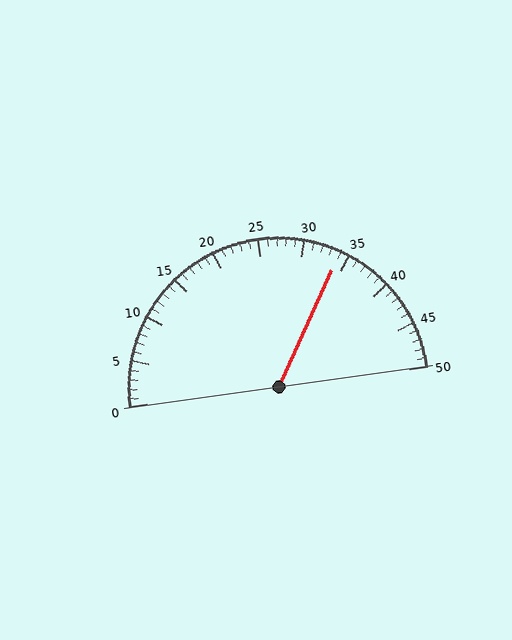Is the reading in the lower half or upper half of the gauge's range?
The reading is in the upper half of the range (0 to 50).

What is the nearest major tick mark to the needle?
The nearest major tick mark is 35.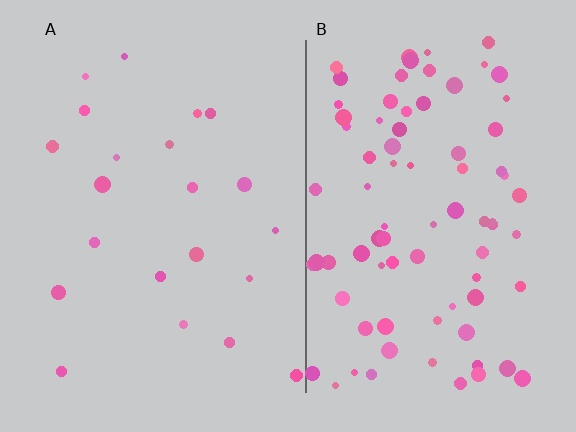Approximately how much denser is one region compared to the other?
Approximately 3.8× — region B over region A.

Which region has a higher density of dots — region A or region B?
B (the right).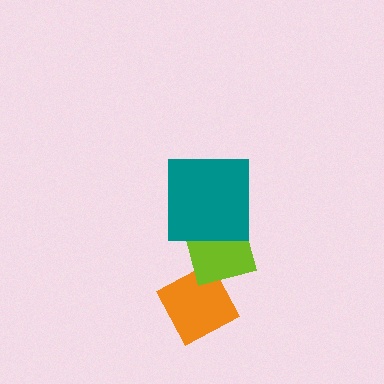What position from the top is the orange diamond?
The orange diamond is 3rd from the top.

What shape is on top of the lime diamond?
The teal square is on top of the lime diamond.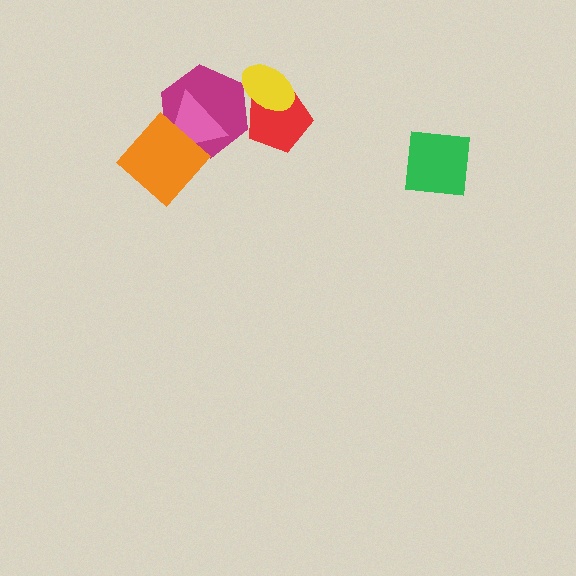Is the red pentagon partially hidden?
Yes, it is partially covered by another shape.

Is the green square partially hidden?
No, no other shape covers it.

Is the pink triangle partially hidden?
Yes, it is partially covered by another shape.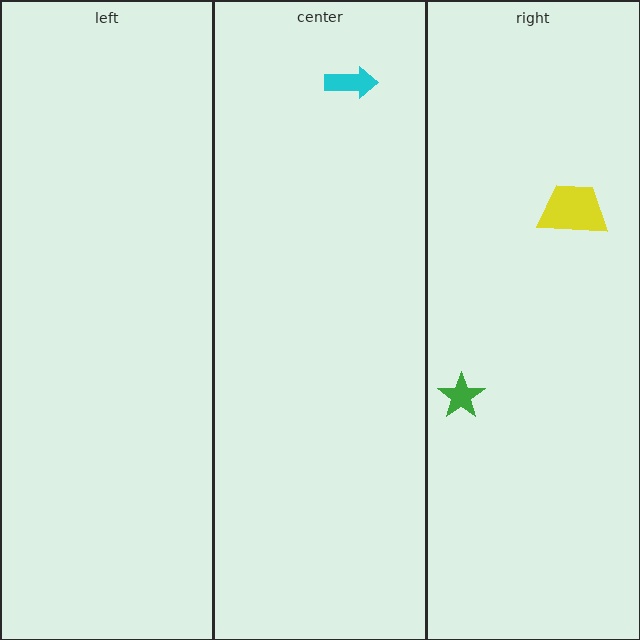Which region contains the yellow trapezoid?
The right region.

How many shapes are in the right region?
2.